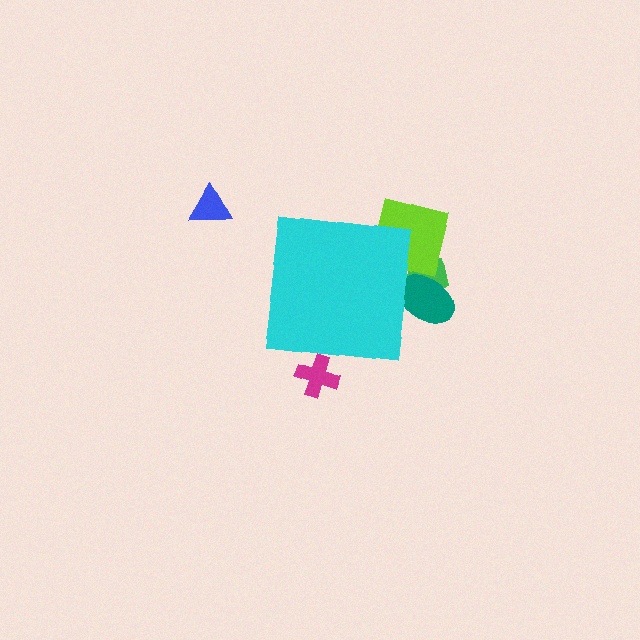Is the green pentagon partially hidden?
Yes, the green pentagon is partially hidden behind the cyan square.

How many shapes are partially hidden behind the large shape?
4 shapes are partially hidden.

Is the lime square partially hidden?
Yes, the lime square is partially hidden behind the cyan square.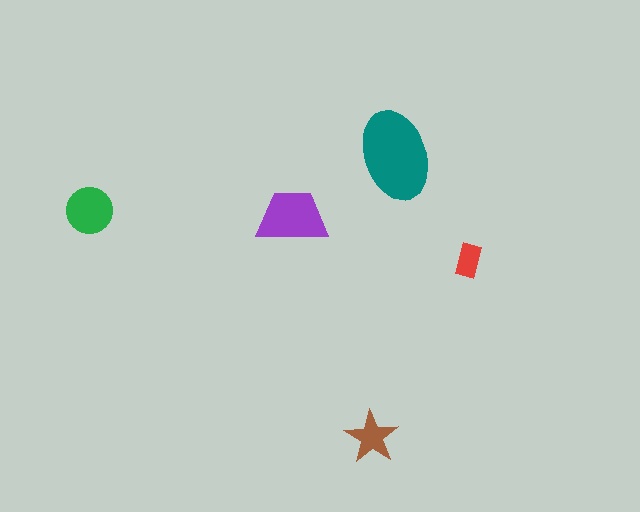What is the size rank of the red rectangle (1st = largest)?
5th.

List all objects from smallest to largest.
The red rectangle, the brown star, the green circle, the purple trapezoid, the teal ellipse.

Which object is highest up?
The teal ellipse is topmost.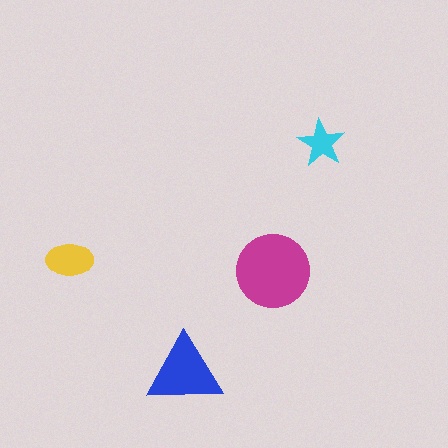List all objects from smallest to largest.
The cyan star, the yellow ellipse, the blue triangle, the magenta circle.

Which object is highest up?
The cyan star is topmost.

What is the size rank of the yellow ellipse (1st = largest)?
3rd.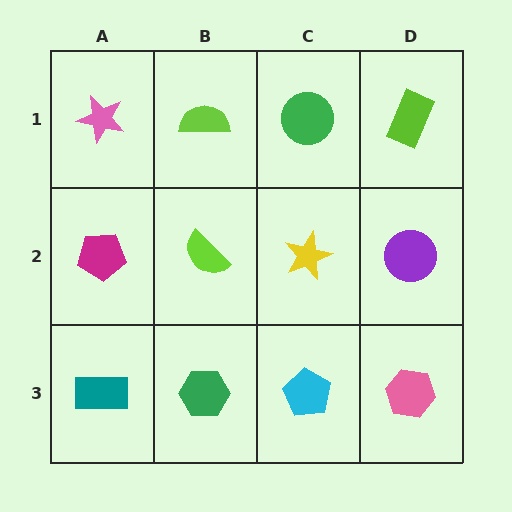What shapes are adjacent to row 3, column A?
A magenta pentagon (row 2, column A), a green hexagon (row 3, column B).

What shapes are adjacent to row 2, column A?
A pink star (row 1, column A), a teal rectangle (row 3, column A), a lime semicircle (row 2, column B).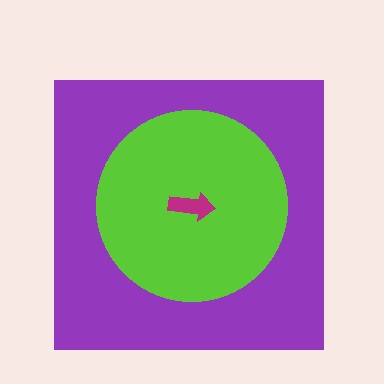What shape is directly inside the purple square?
The lime circle.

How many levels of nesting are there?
3.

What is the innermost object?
The magenta arrow.